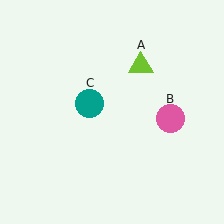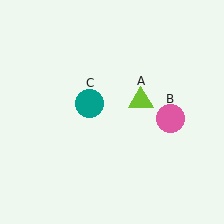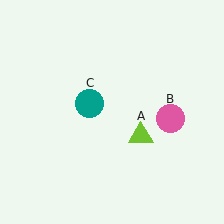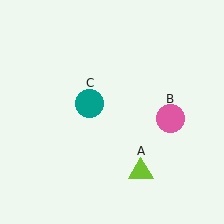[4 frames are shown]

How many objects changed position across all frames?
1 object changed position: lime triangle (object A).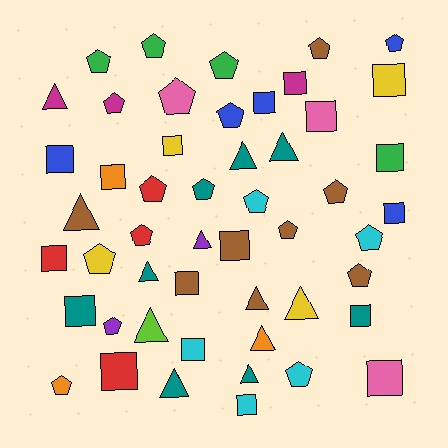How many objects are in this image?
There are 50 objects.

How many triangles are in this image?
There are 12 triangles.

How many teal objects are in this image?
There are 8 teal objects.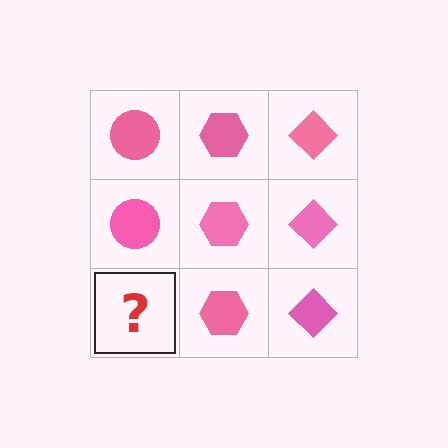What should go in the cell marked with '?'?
The missing cell should contain a pink circle.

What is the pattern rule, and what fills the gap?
The rule is that each column has a consistent shape. The gap should be filled with a pink circle.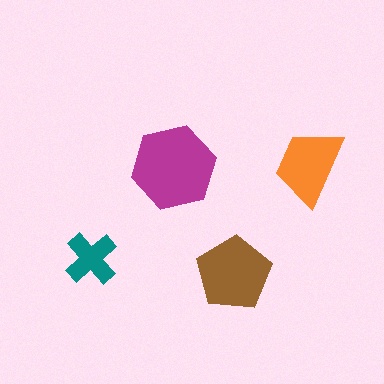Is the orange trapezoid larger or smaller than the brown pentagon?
Smaller.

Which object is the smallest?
The teal cross.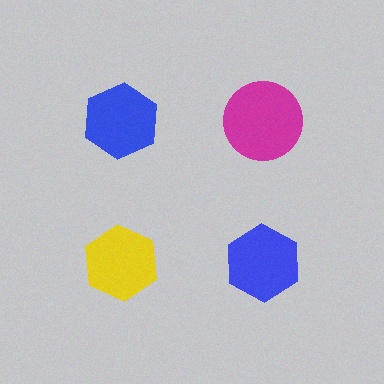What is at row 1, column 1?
A blue hexagon.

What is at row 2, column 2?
A blue hexagon.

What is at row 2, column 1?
A yellow hexagon.